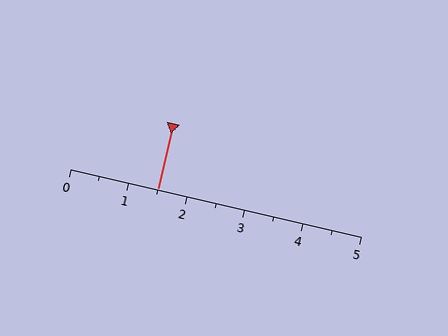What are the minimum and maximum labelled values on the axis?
The axis runs from 0 to 5.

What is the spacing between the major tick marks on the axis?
The major ticks are spaced 1 apart.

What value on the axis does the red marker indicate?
The marker indicates approximately 1.5.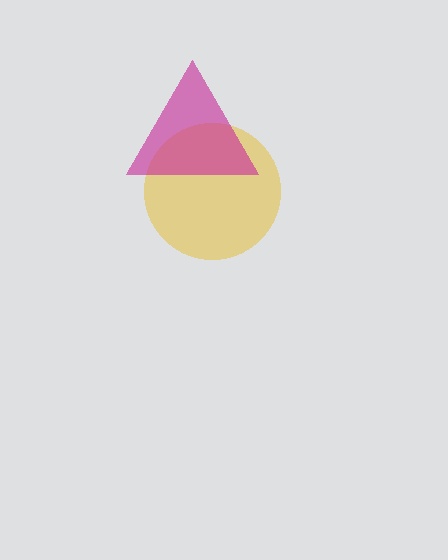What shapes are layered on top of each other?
The layered shapes are: a yellow circle, a magenta triangle.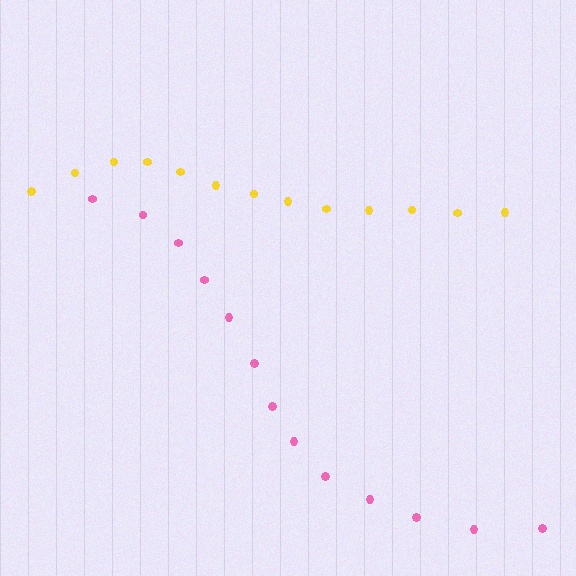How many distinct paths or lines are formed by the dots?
There are 2 distinct paths.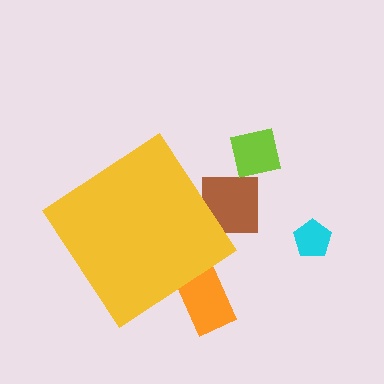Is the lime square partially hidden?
No, the lime square is fully visible.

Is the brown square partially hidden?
Yes, the brown square is partially hidden behind the yellow diamond.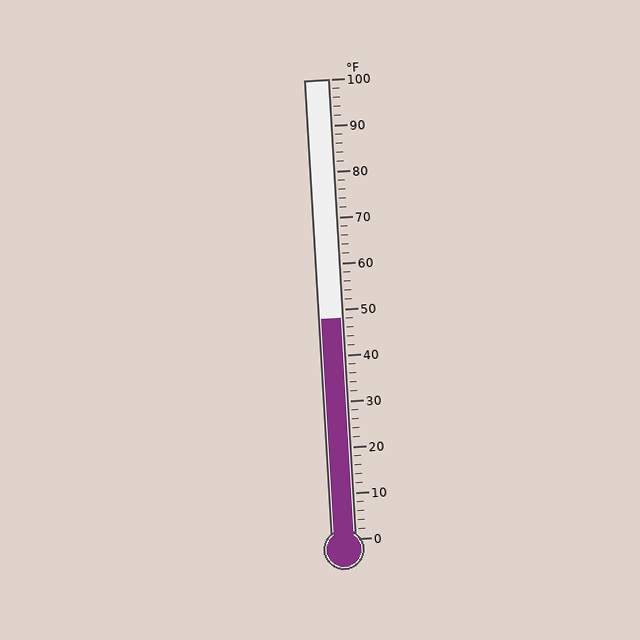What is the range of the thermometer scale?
The thermometer scale ranges from 0°F to 100°F.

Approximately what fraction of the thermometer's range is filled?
The thermometer is filled to approximately 50% of its range.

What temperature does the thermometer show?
The thermometer shows approximately 48°F.